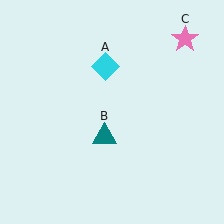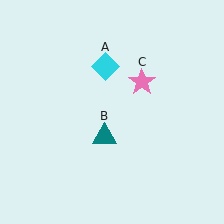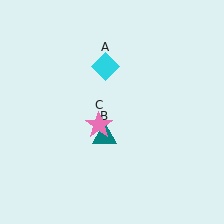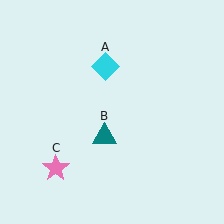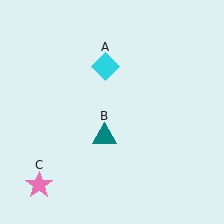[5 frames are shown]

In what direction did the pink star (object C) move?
The pink star (object C) moved down and to the left.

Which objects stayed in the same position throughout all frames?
Cyan diamond (object A) and teal triangle (object B) remained stationary.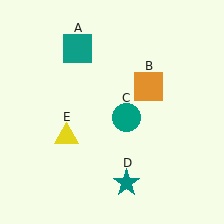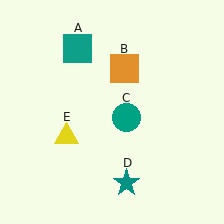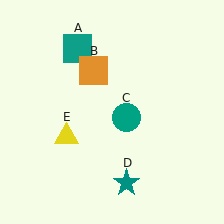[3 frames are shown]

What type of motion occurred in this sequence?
The orange square (object B) rotated counterclockwise around the center of the scene.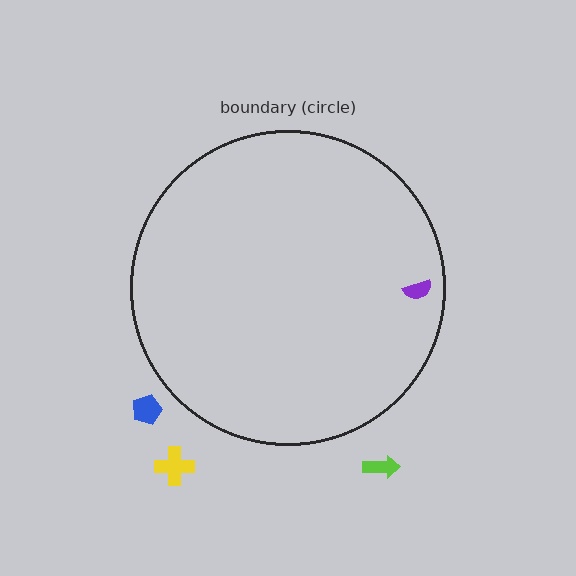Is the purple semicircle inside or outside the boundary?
Inside.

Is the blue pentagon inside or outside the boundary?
Outside.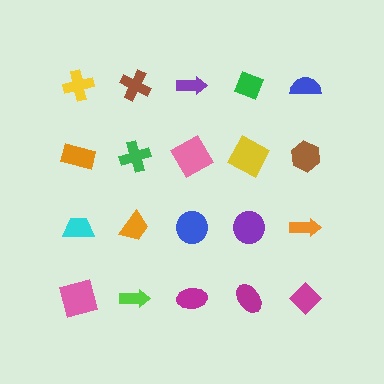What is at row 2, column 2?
A green cross.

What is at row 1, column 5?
A blue semicircle.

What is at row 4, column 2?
A lime arrow.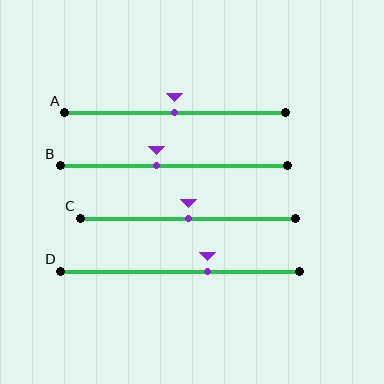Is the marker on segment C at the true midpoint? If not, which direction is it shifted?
Yes, the marker on segment C is at the true midpoint.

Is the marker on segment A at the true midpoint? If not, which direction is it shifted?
Yes, the marker on segment A is at the true midpoint.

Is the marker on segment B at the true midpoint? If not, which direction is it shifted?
No, the marker on segment B is shifted to the left by about 8% of the segment length.